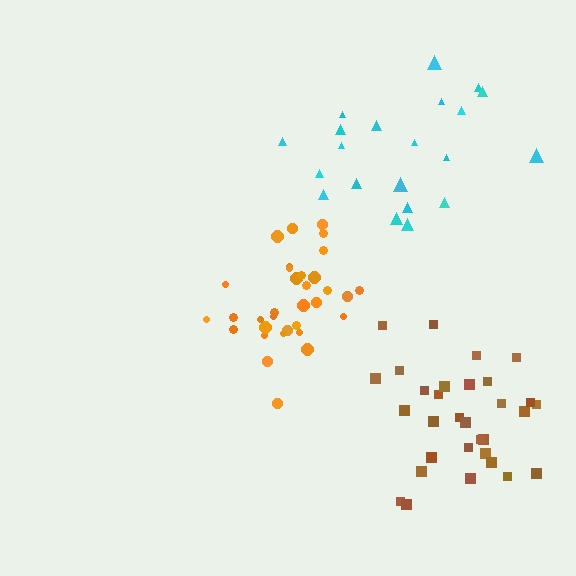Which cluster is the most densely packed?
Orange.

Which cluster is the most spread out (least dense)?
Cyan.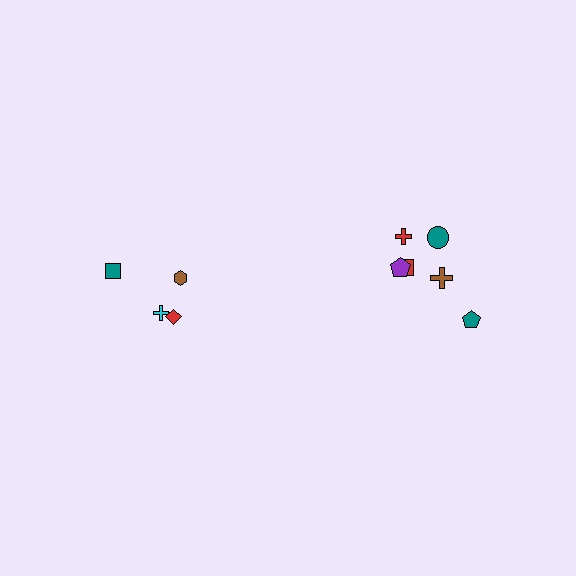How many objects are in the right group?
There are 6 objects.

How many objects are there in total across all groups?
There are 10 objects.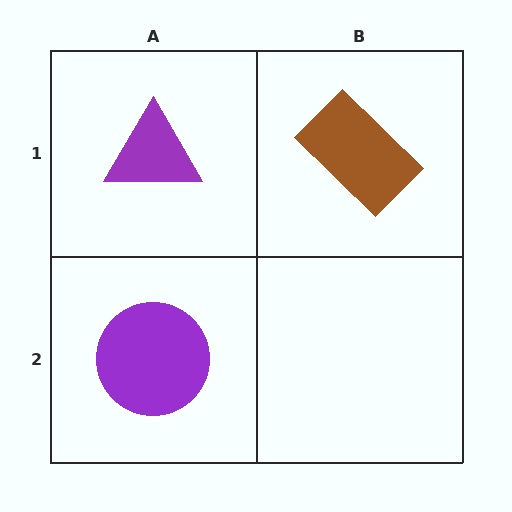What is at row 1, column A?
A purple triangle.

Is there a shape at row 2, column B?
No, that cell is empty.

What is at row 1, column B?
A brown rectangle.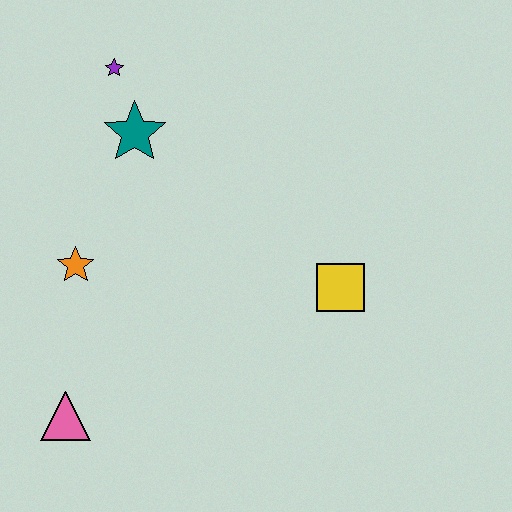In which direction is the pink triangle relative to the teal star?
The pink triangle is below the teal star.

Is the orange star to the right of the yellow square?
No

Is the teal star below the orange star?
No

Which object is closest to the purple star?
The teal star is closest to the purple star.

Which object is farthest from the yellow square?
The purple star is farthest from the yellow square.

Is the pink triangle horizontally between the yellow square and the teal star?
No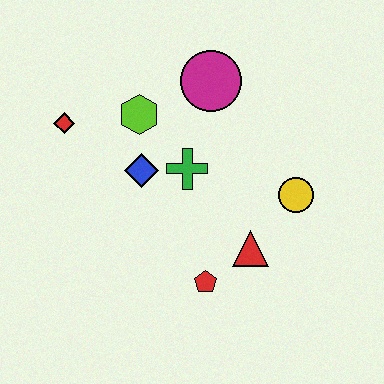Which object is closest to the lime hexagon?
The blue diamond is closest to the lime hexagon.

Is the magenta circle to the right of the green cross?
Yes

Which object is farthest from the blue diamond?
The yellow circle is farthest from the blue diamond.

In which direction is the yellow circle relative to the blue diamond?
The yellow circle is to the right of the blue diamond.